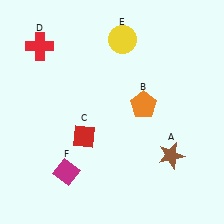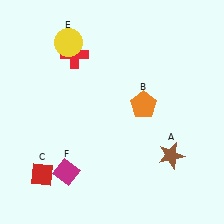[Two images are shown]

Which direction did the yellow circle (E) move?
The yellow circle (E) moved left.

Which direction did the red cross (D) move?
The red cross (D) moved right.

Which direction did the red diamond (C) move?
The red diamond (C) moved left.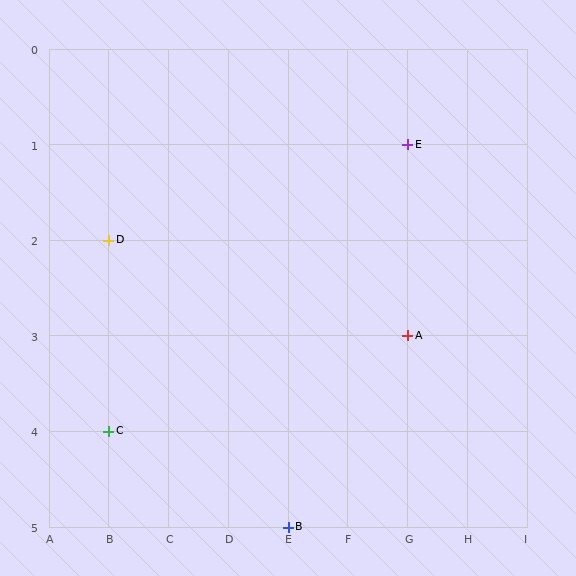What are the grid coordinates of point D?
Point D is at grid coordinates (B, 2).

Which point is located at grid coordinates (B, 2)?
Point D is at (B, 2).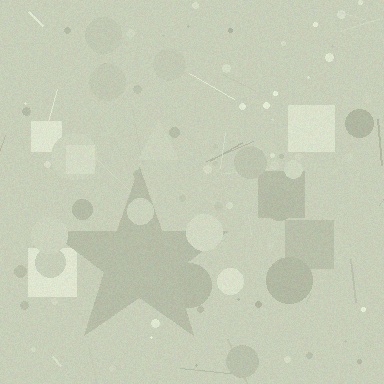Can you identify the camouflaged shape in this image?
The camouflaged shape is a star.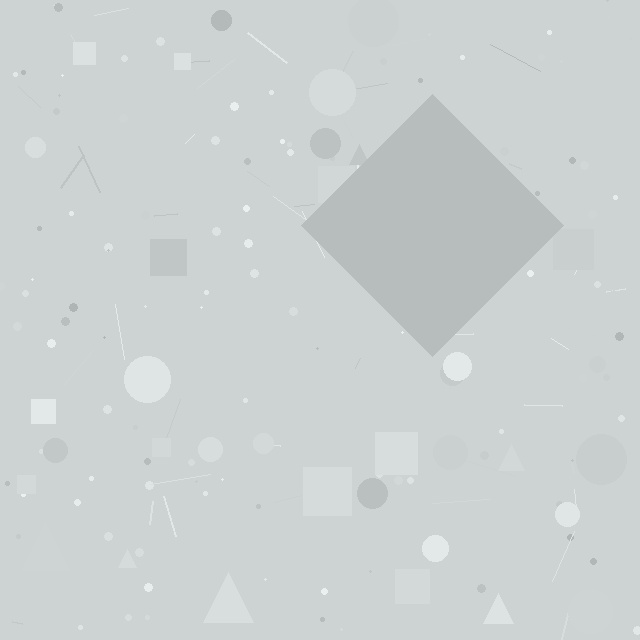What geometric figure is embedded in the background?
A diamond is embedded in the background.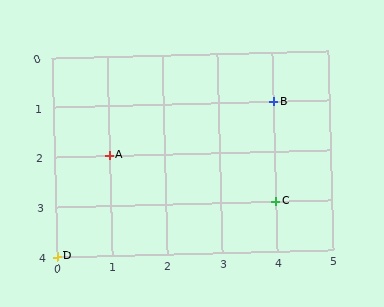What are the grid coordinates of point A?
Point A is at grid coordinates (1, 2).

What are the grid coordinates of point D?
Point D is at grid coordinates (0, 4).